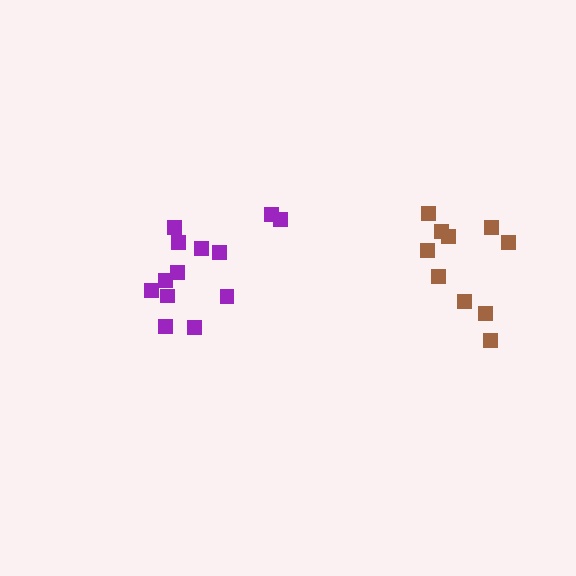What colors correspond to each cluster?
The clusters are colored: purple, brown.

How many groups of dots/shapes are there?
There are 2 groups.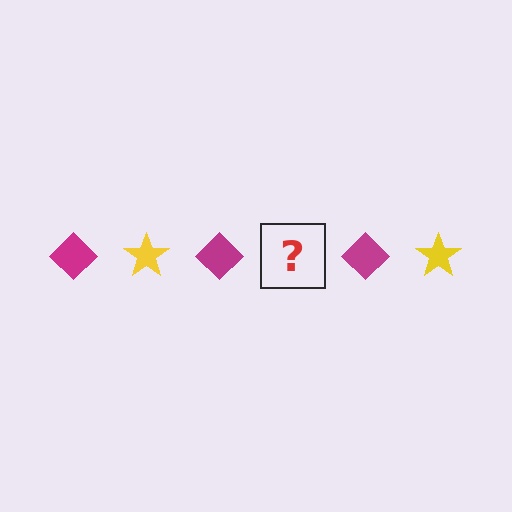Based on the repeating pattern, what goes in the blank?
The blank should be a yellow star.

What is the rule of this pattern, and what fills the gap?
The rule is that the pattern alternates between magenta diamond and yellow star. The gap should be filled with a yellow star.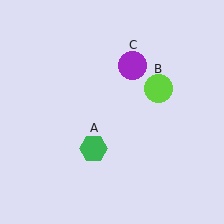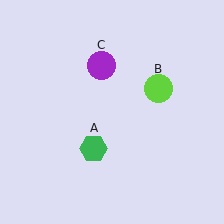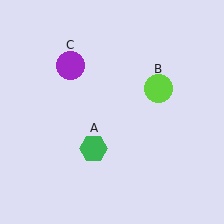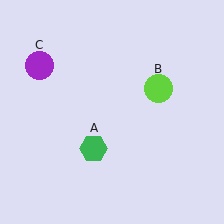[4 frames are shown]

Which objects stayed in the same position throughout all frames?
Green hexagon (object A) and lime circle (object B) remained stationary.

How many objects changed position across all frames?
1 object changed position: purple circle (object C).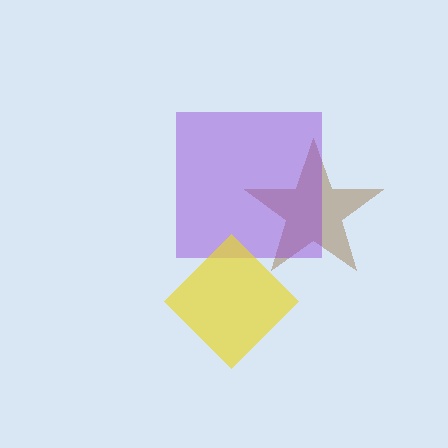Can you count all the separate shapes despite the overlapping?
Yes, there are 3 separate shapes.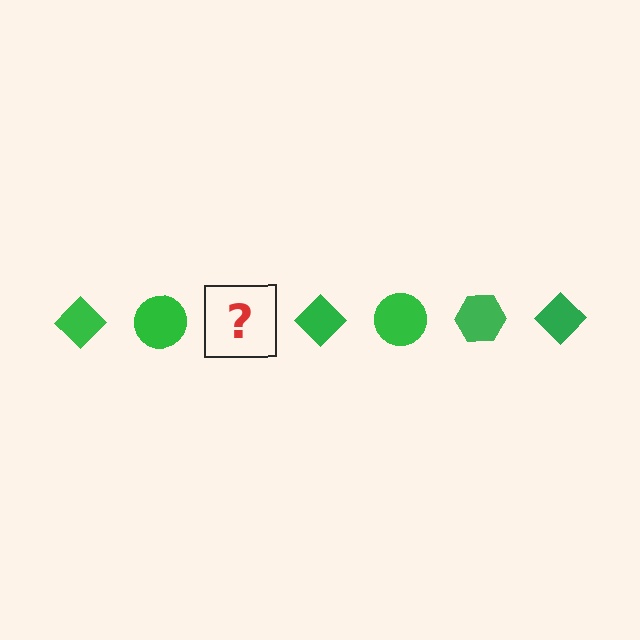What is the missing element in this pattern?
The missing element is a green hexagon.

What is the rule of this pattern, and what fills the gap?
The rule is that the pattern cycles through diamond, circle, hexagon shapes in green. The gap should be filled with a green hexagon.